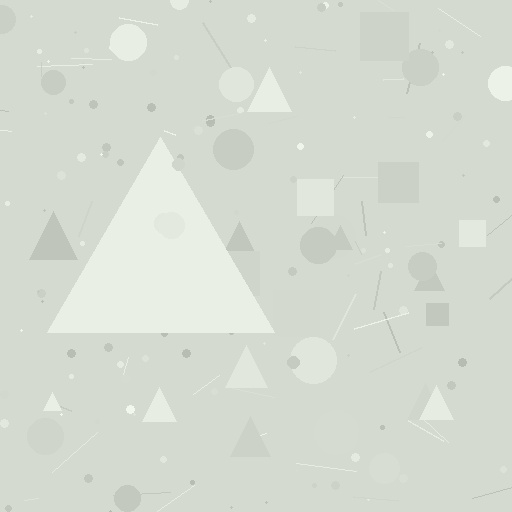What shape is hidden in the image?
A triangle is hidden in the image.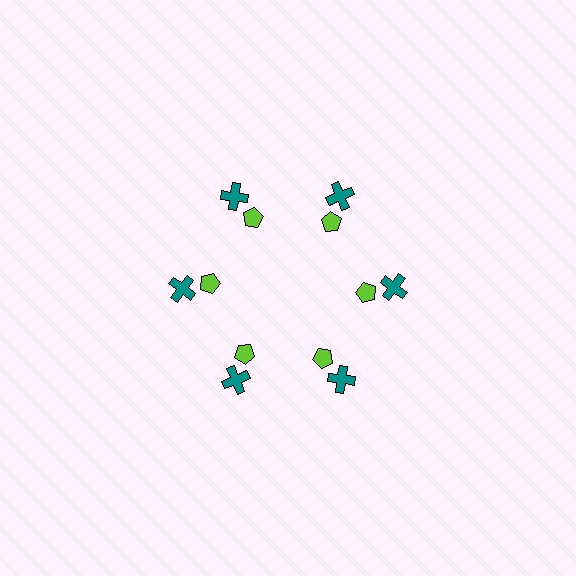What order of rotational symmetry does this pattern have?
This pattern has 6-fold rotational symmetry.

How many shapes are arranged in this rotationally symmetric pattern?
There are 12 shapes, arranged in 6 groups of 2.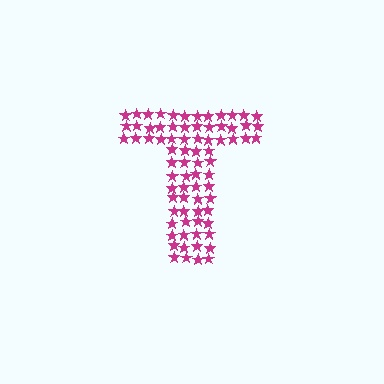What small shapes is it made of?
It is made of small stars.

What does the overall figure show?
The overall figure shows the letter T.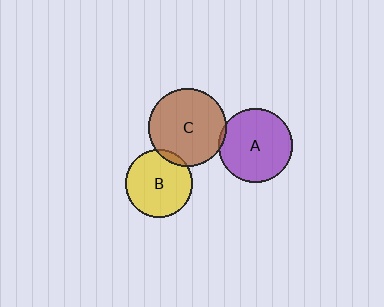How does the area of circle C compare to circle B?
Approximately 1.3 times.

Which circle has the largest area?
Circle C (brown).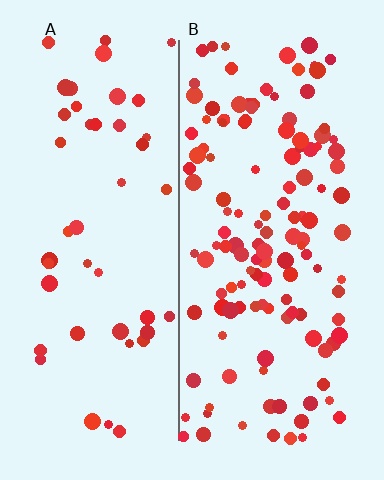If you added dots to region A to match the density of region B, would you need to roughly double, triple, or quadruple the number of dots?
Approximately triple.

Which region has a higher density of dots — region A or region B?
B (the right).